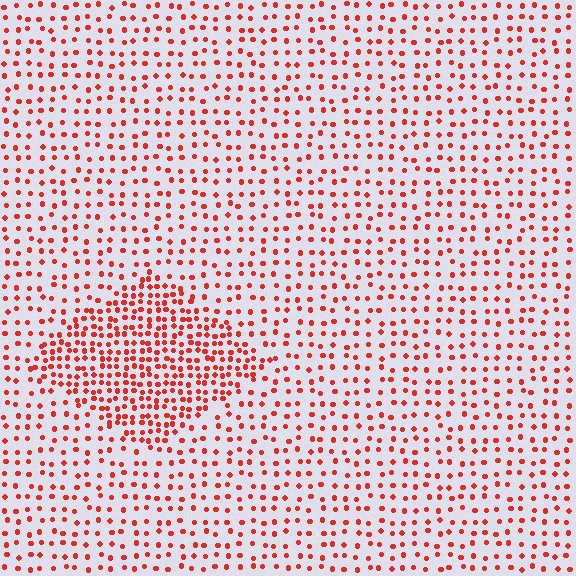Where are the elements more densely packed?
The elements are more densely packed inside the diamond boundary.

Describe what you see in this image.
The image contains small red elements arranged at two different densities. A diamond-shaped region is visible where the elements are more densely packed than the surrounding area.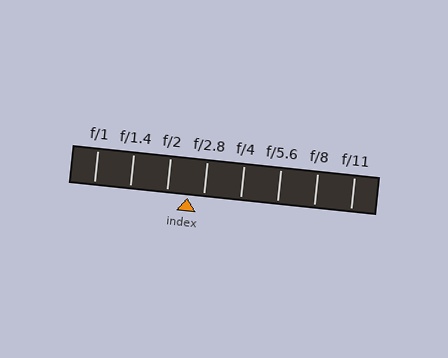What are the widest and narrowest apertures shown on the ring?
The widest aperture shown is f/1 and the narrowest is f/11.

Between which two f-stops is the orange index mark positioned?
The index mark is between f/2 and f/2.8.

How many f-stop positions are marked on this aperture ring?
There are 8 f-stop positions marked.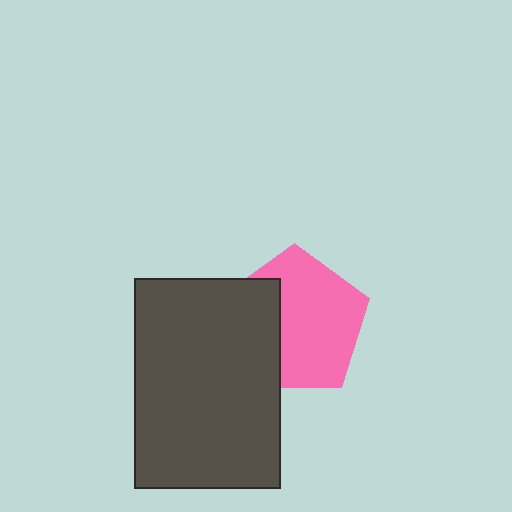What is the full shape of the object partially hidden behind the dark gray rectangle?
The partially hidden object is a pink pentagon.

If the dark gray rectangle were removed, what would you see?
You would see the complete pink pentagon.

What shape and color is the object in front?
The object in front is a dark gray rectangle.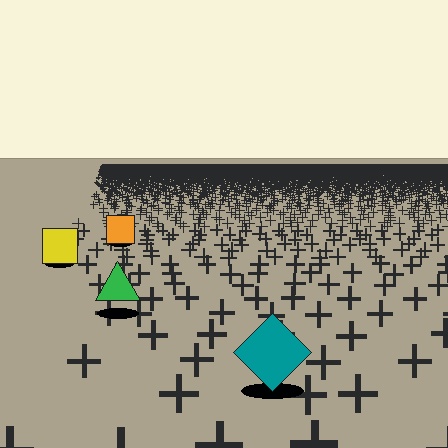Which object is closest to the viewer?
The teal diamond is closest. The texture marks near it are larger and more spread out.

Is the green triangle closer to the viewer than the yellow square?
Yes. The green triangle is closer — you can tell from the texture gradient: the ground texture is coarser near it.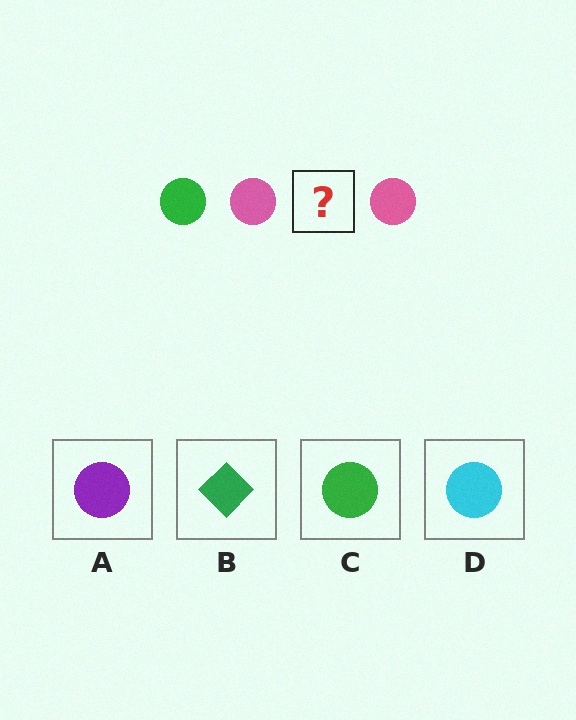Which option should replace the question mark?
Option C.